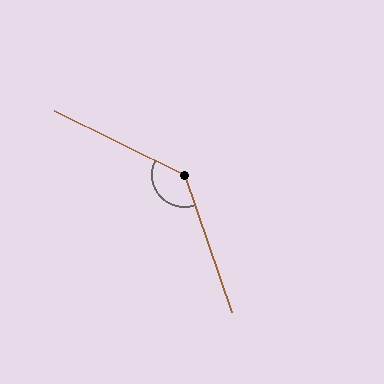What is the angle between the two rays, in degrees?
Approximately 135 degrees.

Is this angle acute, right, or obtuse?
It is obtuse.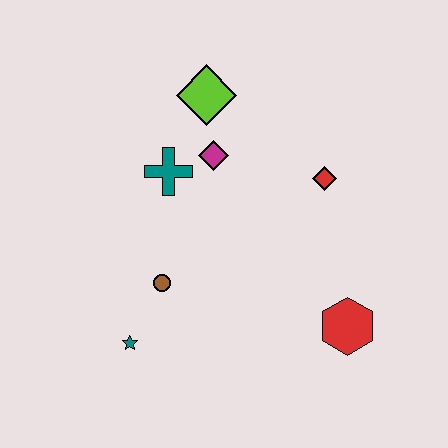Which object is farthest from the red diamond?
The teal star is farthest from the red diamond.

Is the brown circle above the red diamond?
No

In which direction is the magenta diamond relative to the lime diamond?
The magenta diamond is below the lime diamond.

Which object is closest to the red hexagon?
The red diamond is closest to the red hexagon.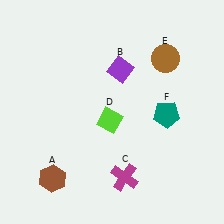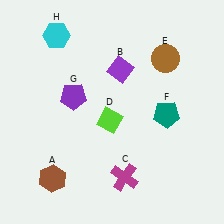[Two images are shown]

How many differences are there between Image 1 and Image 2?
There are 2 differences between the two images.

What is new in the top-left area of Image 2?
A purple pentagon (G) was added in the top-left area of Image 2.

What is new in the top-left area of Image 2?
A cyan hexagon (H) was added in the top-left area of Image 2.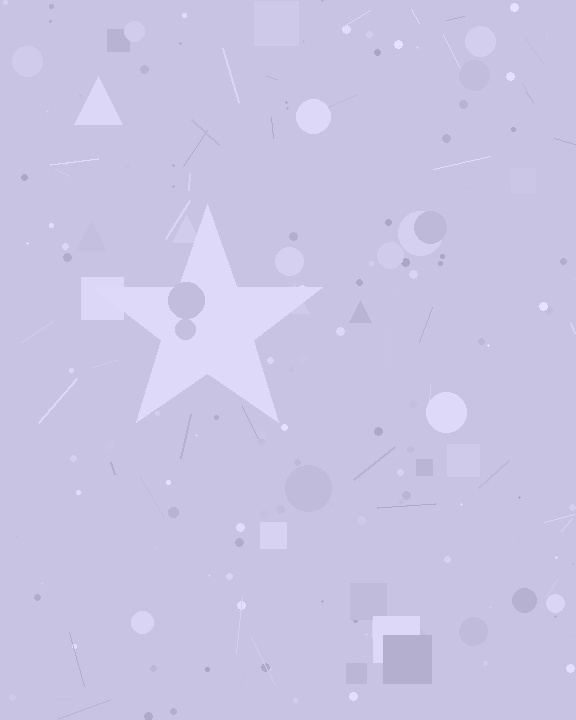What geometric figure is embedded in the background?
A star is embedded in the background.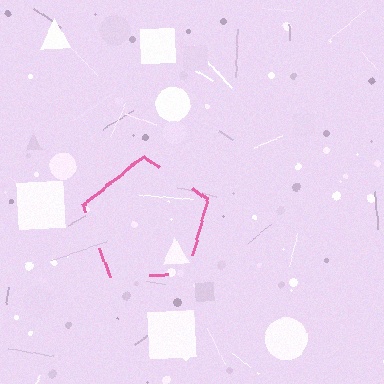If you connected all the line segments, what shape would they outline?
They would outline a pentagon.